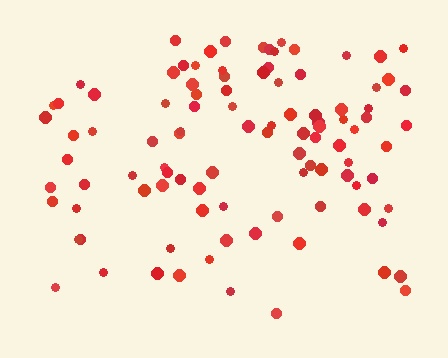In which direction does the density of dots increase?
From bottom to top, with the top side densest.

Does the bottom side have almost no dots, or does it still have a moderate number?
Still a moderate number, just noticeably fewer than the top.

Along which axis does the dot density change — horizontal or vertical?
Vertical.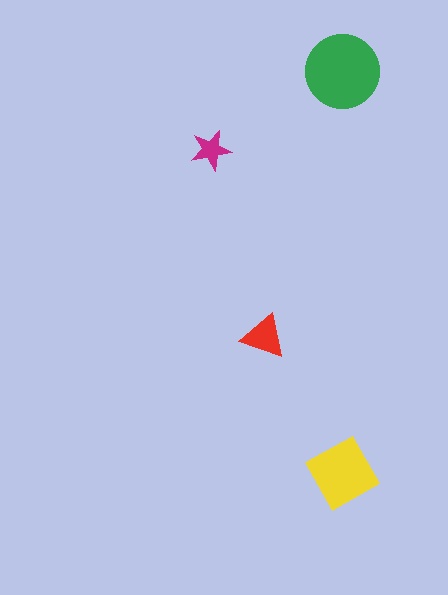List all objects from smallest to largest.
The magenta star, the red triangle, the yellow diamond, the green circle.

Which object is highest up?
The green circle is topmost.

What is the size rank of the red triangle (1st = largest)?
3rd.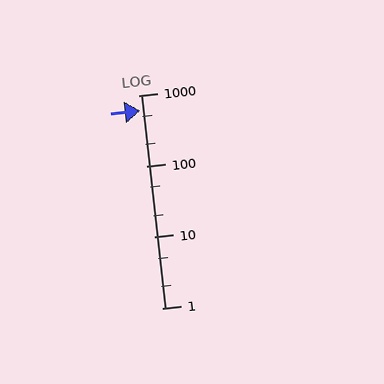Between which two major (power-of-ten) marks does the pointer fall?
The pointer is between 100 and 1000.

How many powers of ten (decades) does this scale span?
The scale spans 3 decades, from 1 to 1000.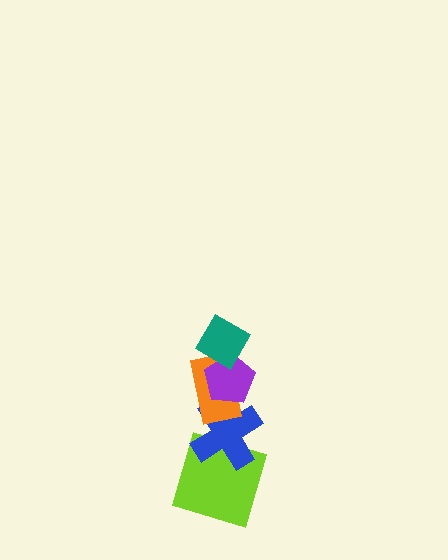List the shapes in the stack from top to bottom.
From top to bottom: the teal diamond, the purple pentagon, the orange rectangle, the blue cross, the lime square.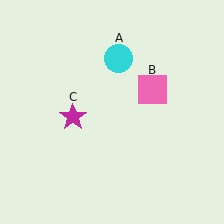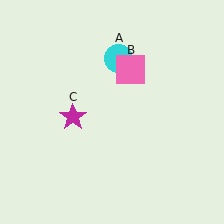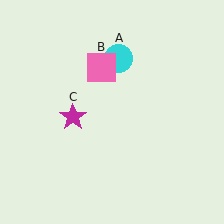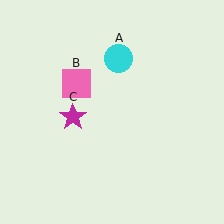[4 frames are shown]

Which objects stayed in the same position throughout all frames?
Cyan circle (object A) and magenta star (object C) remained stationary.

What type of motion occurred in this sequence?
The pink square (object B) rotated counterclockwise around the center of the scene.